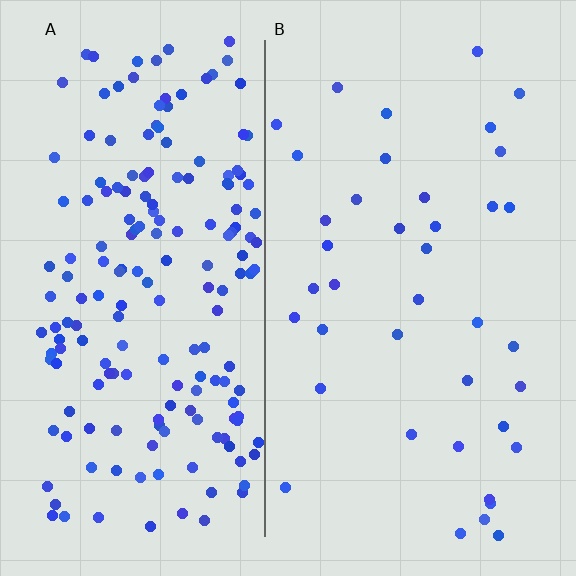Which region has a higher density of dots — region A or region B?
A (the left).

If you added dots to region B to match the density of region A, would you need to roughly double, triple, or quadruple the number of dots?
Approximately quadruple.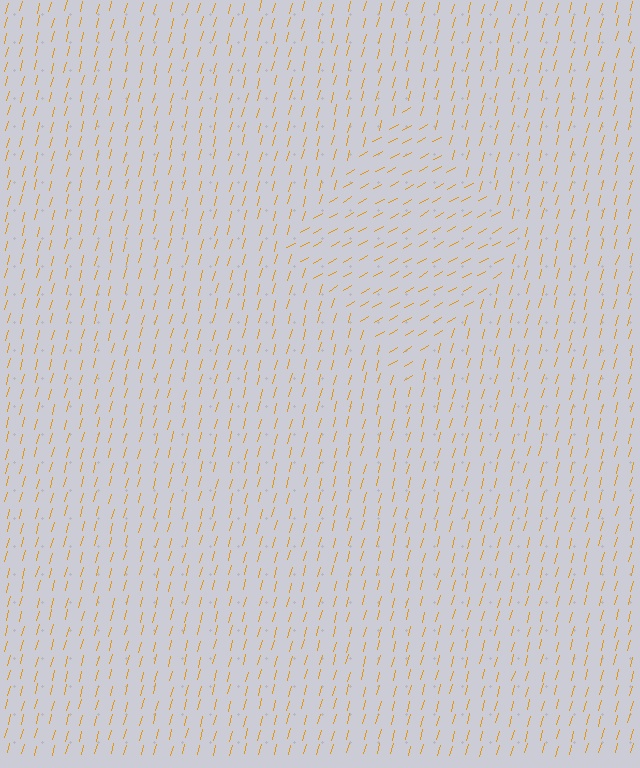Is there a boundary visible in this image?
Yes, there is a texture boundary formed by a change in line orientation.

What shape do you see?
I see a diamond.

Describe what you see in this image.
The image is filled with small orange line segments. A diamond region in the image has lines oriented differently from the surrounding lines, creating a visible texture boundary.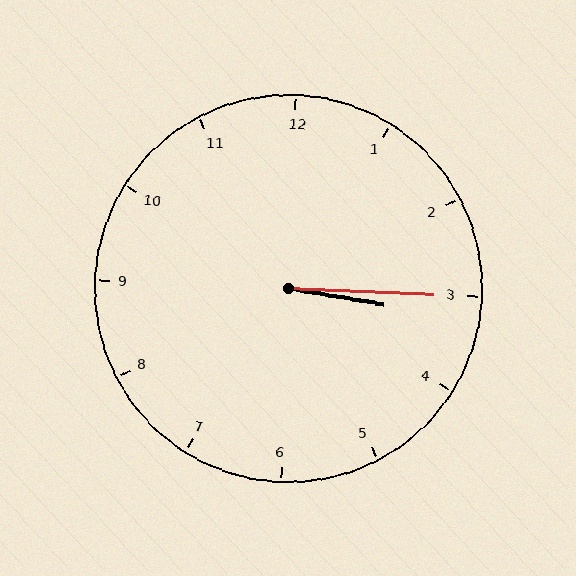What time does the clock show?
3:15.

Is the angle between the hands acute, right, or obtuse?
It is acute.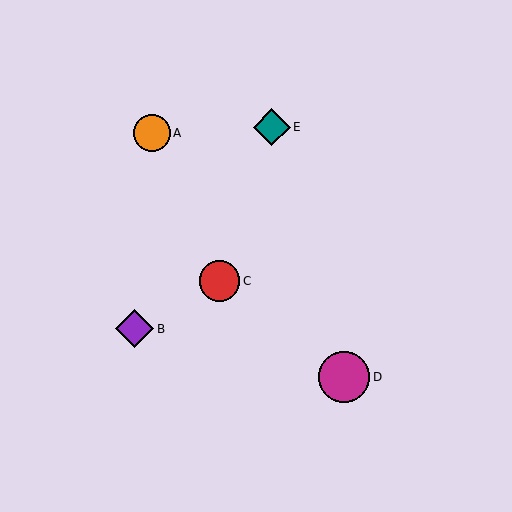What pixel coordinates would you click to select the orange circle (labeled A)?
Click at (152, 133) to select the orange circle A.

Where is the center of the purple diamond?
The center of the purple diamond is at (135, 329).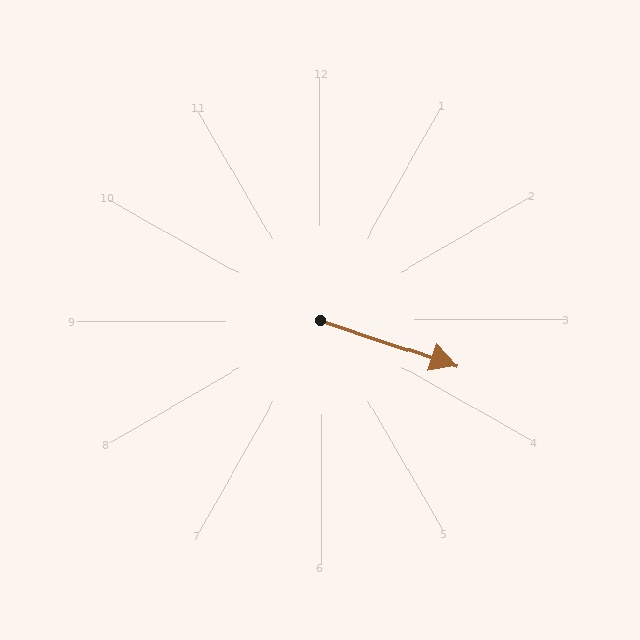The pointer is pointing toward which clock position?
Roughly 4 o'clock.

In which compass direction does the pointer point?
East.